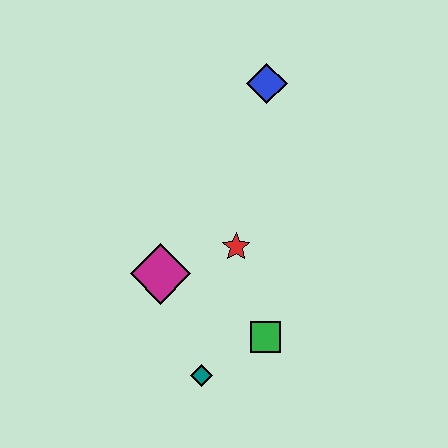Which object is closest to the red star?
The magenta diamond is closest to the red star.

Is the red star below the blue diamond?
Yes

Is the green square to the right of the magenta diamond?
Yes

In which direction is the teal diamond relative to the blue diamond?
The teal diamond is below the blue diamond.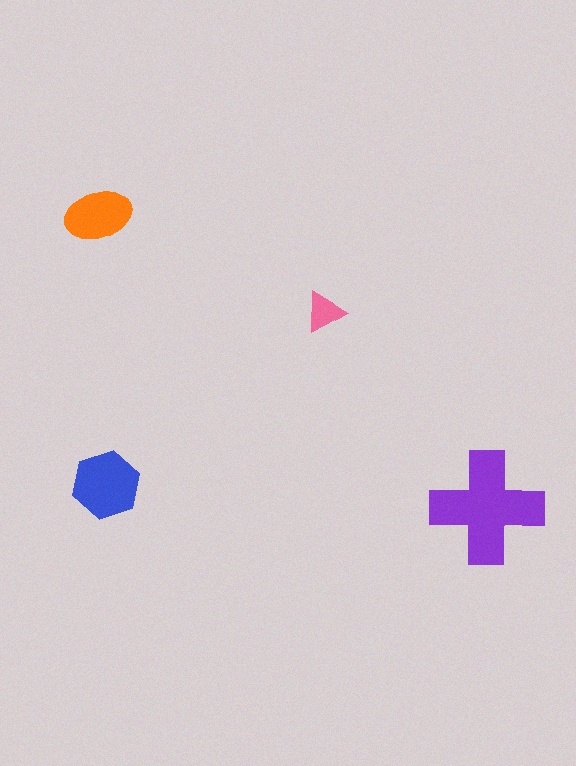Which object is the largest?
The purple cross.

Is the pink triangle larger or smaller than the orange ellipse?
Smaller.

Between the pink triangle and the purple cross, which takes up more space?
The purple cross.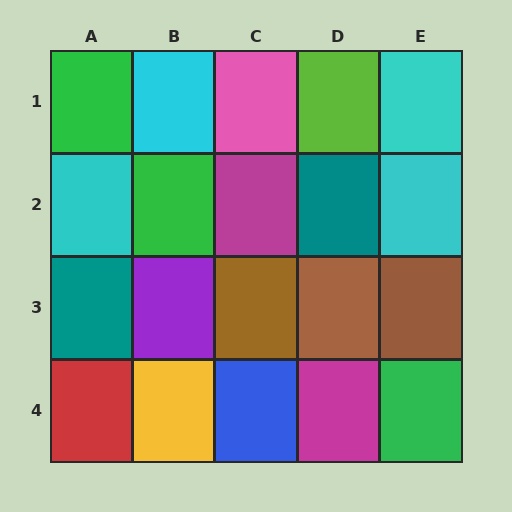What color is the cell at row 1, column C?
Pink.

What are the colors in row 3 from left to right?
Teal, purple, brown, brown, brown.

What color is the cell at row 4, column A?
Red.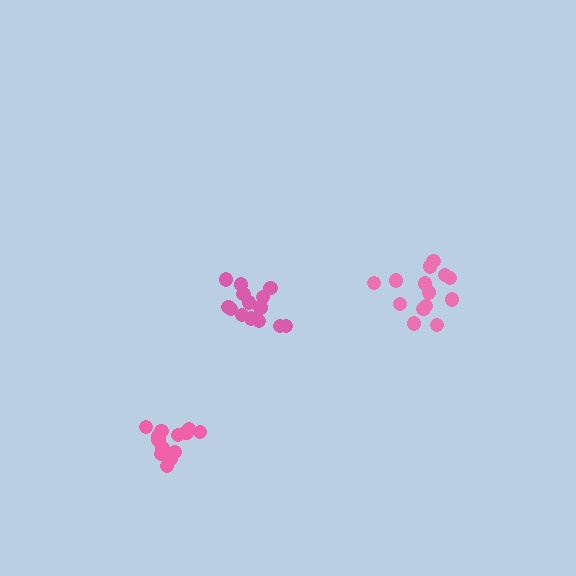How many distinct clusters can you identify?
There are 3 distinct clusters.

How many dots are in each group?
Group 1: 14 dots, Group 2: 14 dots, Group 3: 13 dots (41 total).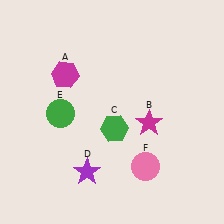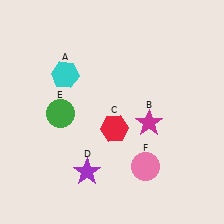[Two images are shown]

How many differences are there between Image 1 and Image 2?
There are 2 differences between the two images.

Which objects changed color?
A changed from magenta to cyan. C changed from green to red.